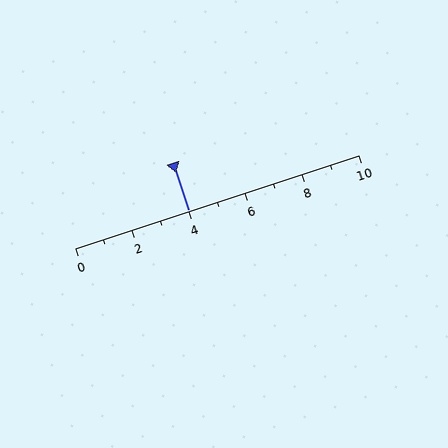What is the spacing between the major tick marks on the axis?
The major ticks are spaced 2 apart.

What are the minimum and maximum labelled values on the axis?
The axis runs from 0 to 10.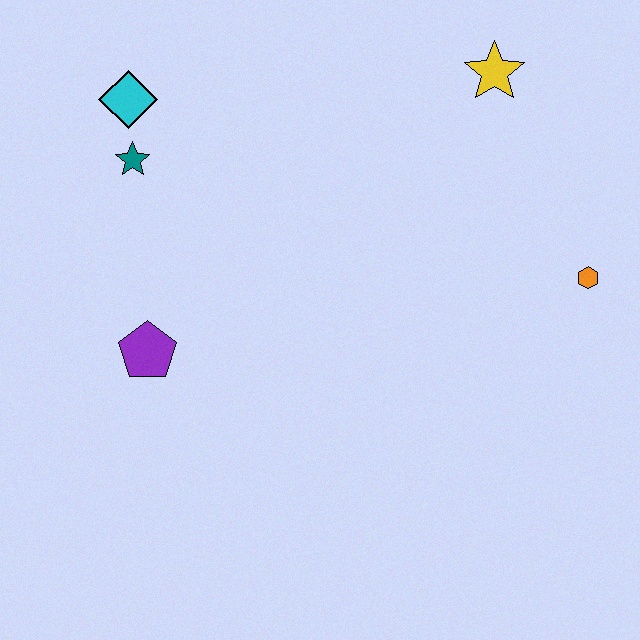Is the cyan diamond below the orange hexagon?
No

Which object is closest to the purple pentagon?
The teal star is closest to the purple pentagon.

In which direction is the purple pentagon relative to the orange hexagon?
The purple pentagon is to the left of the orange hexagon.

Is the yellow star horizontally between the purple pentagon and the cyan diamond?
No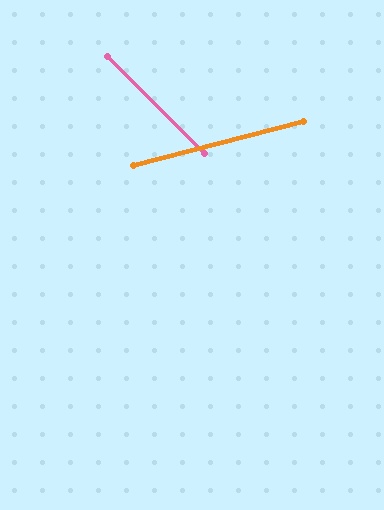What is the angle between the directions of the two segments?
Approximately 59 degrees.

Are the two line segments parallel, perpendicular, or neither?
Neither parallel nor perpendicular — they differ by about 59°.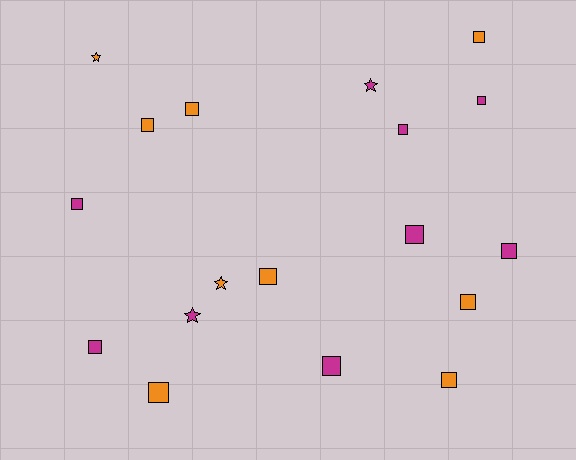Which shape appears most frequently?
Square, with 14 objects.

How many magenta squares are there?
There are 7 magenta squares.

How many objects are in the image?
There are 18 objects.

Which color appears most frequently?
Orange, with 9 objects.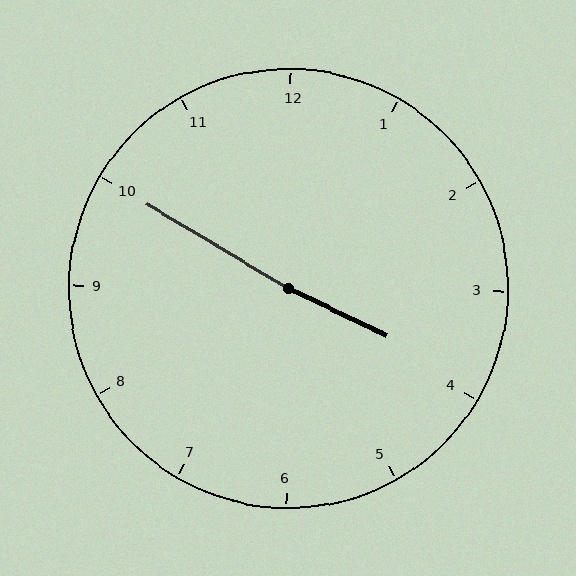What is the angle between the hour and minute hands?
Approximately 175 degrees.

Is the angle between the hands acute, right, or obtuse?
It is obtuse.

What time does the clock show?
3:50.